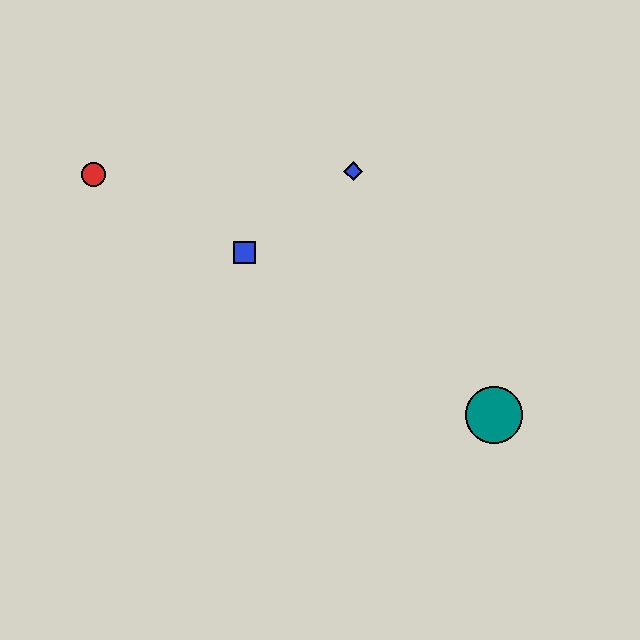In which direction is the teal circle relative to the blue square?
The teal circle is to the right of the blue square.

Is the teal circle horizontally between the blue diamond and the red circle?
No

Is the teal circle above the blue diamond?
No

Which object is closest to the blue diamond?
The blue square is closest to the blue diamond.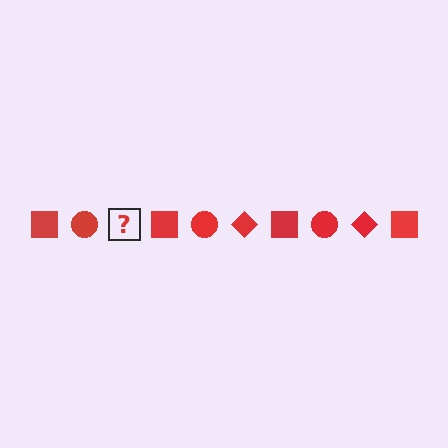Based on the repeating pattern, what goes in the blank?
The blank should be a red diamond.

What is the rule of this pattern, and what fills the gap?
The rule is that the pattern cycles through square, circle, diamond shapes in red. The gap should be filled with a red diamond.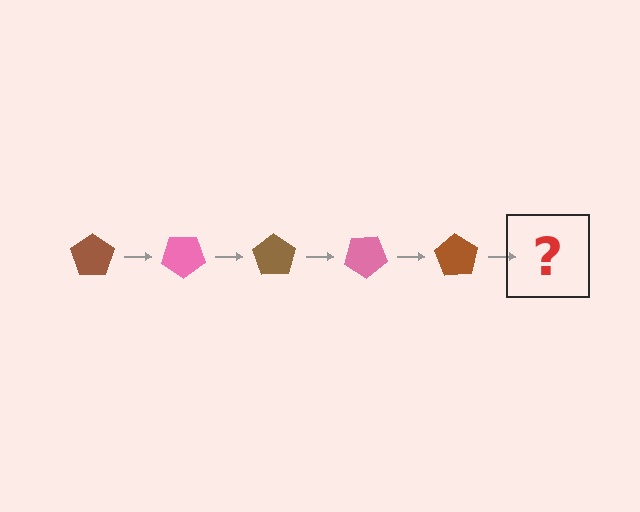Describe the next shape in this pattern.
It should be a pink pentagon, rotated 175 degrees from the start.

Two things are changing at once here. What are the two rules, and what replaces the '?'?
The two rules are that it rotates 35 degrees each step and the color cycles through brown and pink. The '?' should be a pink pentagon, rotated 175 degrees from the start.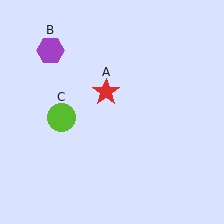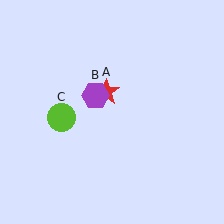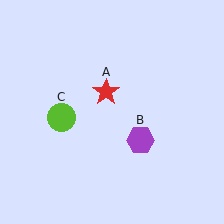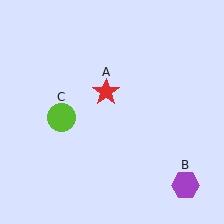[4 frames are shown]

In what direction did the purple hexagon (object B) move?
The purple hexagon (object B) moved down and to the right.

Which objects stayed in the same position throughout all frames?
Red star (object A) and lime circle (object C) remained stationary.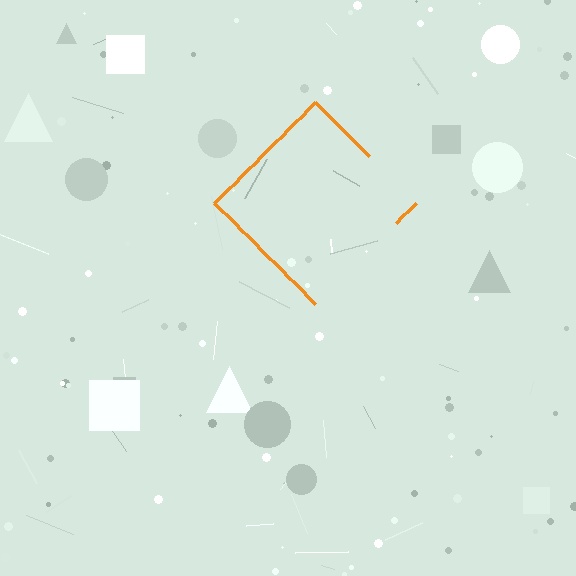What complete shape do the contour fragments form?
The contour fragments form a diamond.